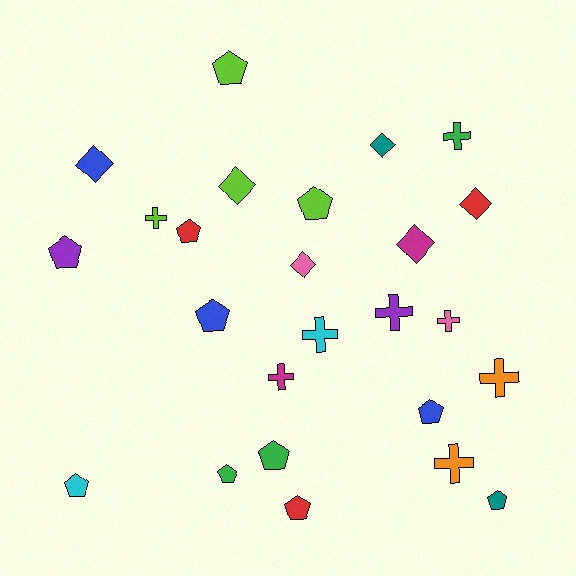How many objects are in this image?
There are 25 objects.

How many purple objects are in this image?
There are 2 purple objects.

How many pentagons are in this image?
There are 11 pentagons.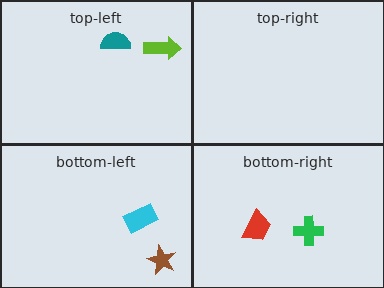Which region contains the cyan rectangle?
The bottom-left region.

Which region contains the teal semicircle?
The top-left region.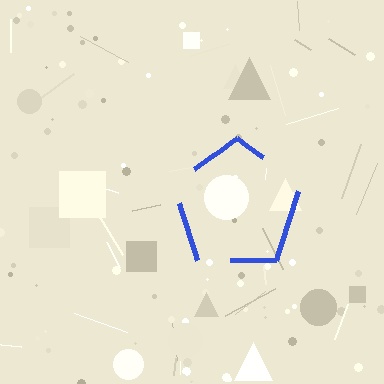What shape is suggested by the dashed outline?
The dashed outline suggests a pentagon.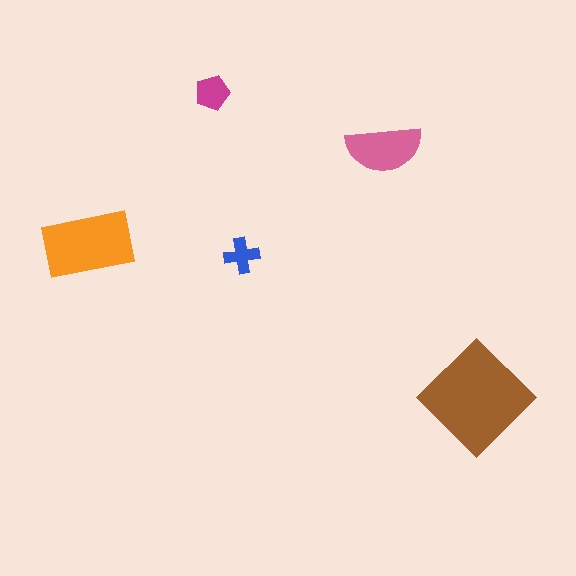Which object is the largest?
The brown diamond.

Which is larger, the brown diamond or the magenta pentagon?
The brown diamond.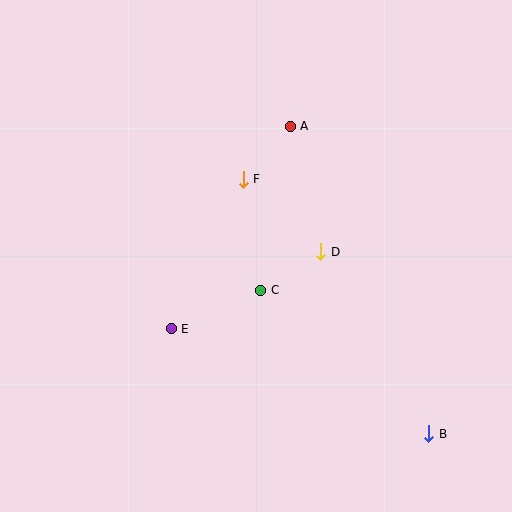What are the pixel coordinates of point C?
Point C is at (261, 290).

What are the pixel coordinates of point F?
Point F is at (243, 179).